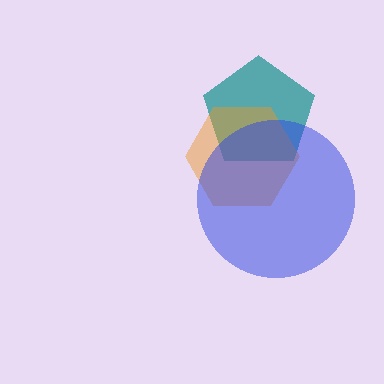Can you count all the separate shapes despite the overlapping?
Yes, there are 3 separate shapes.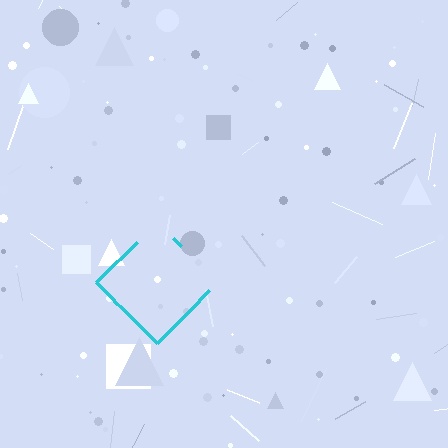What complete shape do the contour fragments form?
The contour fragments form a diamond.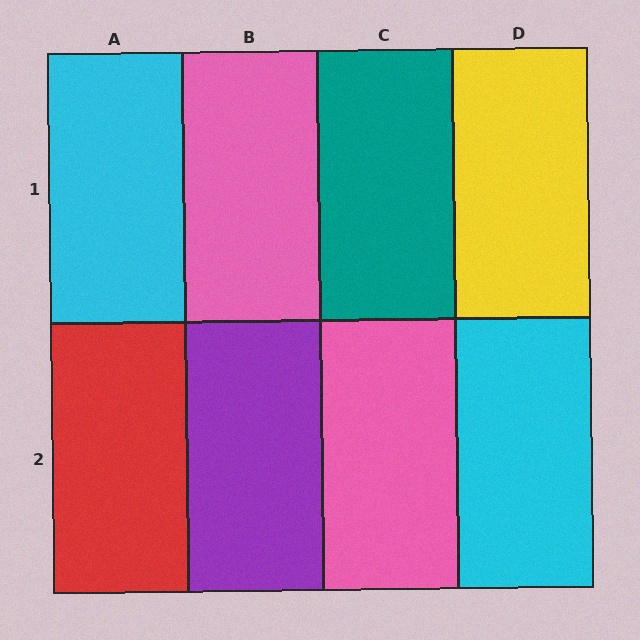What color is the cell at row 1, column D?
Yellow.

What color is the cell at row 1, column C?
Teal.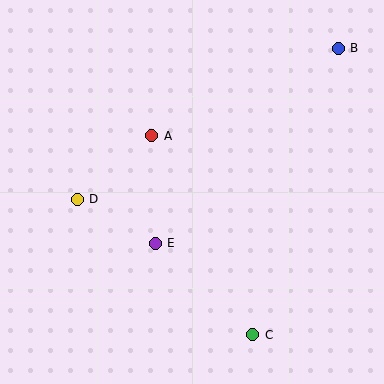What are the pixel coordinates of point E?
Point E is at (155, 243).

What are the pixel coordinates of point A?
Point A is at (152, 136).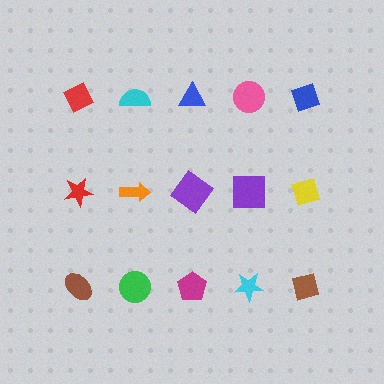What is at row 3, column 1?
A brown ellipse.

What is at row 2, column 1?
A red star.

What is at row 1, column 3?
A blue triangle.